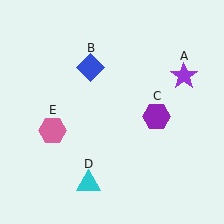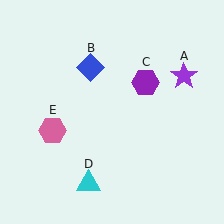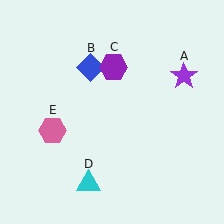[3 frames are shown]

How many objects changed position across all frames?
1 object changed position: purple hexagon (object C).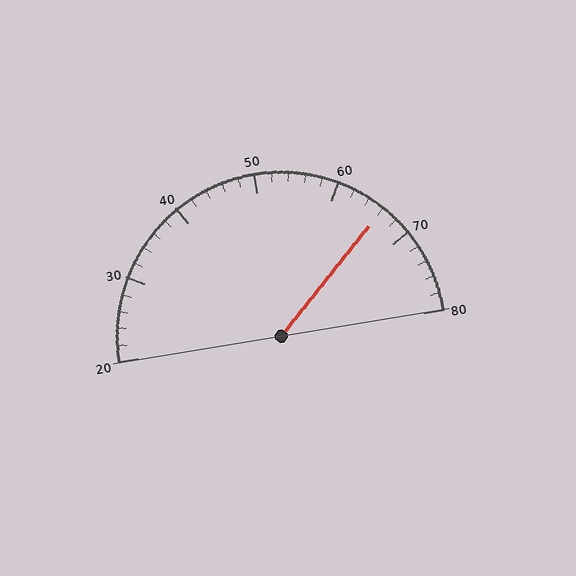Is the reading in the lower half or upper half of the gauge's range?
The reading is in the upper half of the range (20 to 80).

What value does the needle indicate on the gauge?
The needle indicates approximately 66.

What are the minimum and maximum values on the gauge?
The gauge ranges from 20 to 80.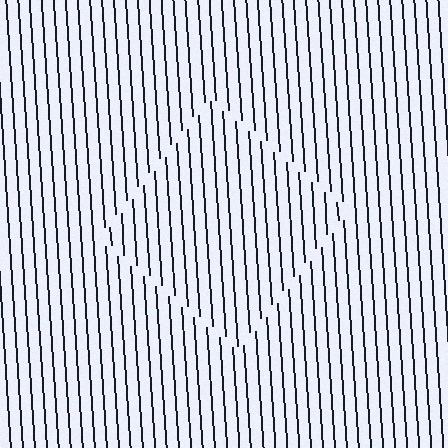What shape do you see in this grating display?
An illusory square. The interior of the shape contains the same grating, shifted by half a period — the contour is defined by the phase discontinuity where line-ends from the inner and outer gratings abut.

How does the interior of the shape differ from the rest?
The interior of the shape contains the same grating, shifted by half a period — the contour is defined by the phase discontinuity where line-ends from the inner and outer gratings abut.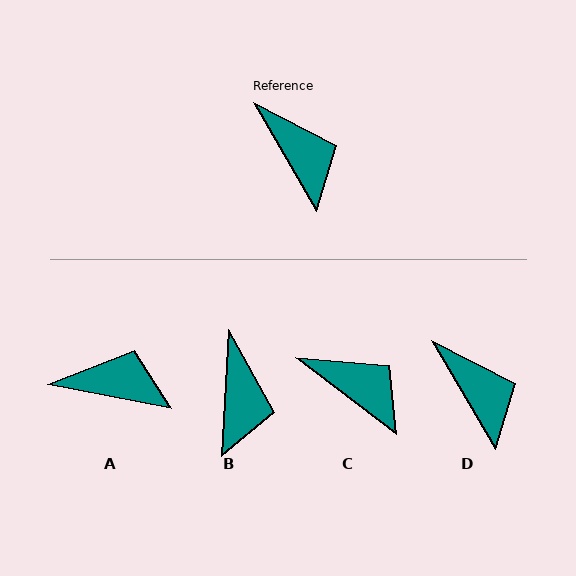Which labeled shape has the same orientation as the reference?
D.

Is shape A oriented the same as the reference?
No, it is off by about 49 degrees.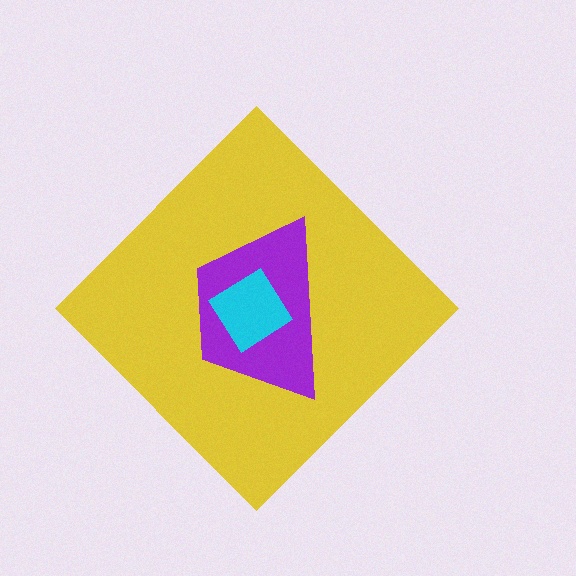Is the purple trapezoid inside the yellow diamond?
Yes.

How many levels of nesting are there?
3.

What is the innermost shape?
The cyan diamond.